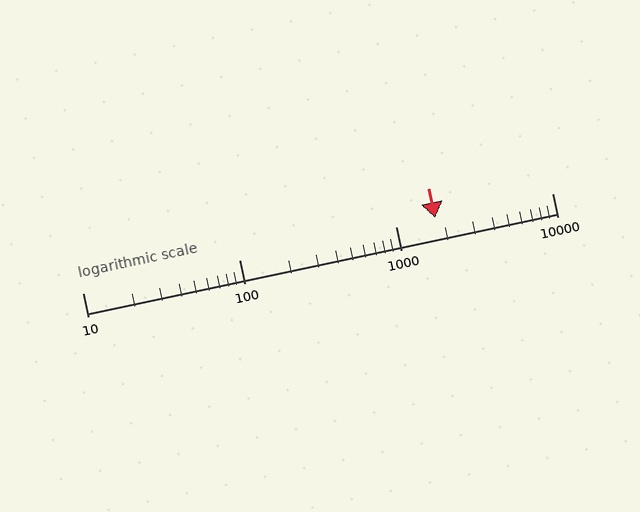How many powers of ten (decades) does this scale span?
The scale spans 3 decades, from 10 to 10000.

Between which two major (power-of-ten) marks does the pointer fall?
The pointer is between 1000 and 10000.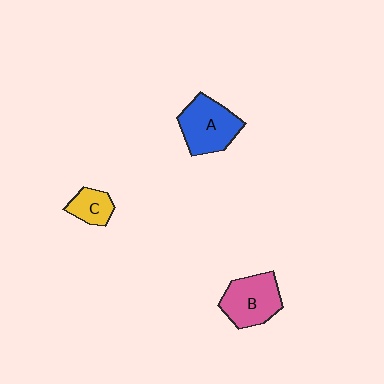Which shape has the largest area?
Shape A (blue).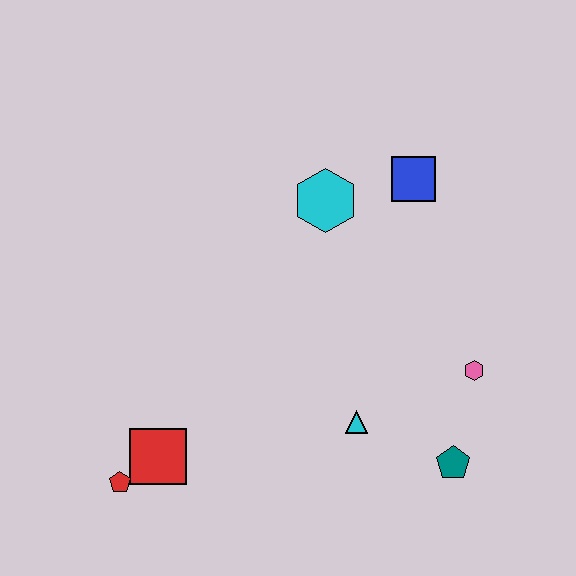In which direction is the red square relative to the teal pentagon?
The red square is to the left of the teal pentagon.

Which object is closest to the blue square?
The cyan hexagon is closest to the blue square.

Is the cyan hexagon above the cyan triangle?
Yes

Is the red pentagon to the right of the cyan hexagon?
No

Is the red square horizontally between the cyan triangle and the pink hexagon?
No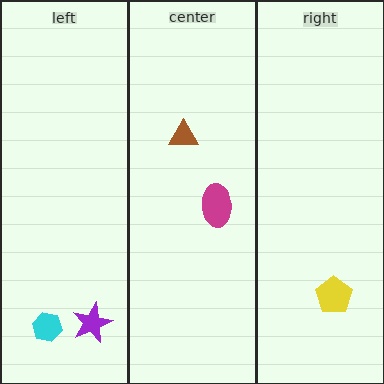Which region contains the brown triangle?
The center region.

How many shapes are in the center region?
2.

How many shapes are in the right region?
1.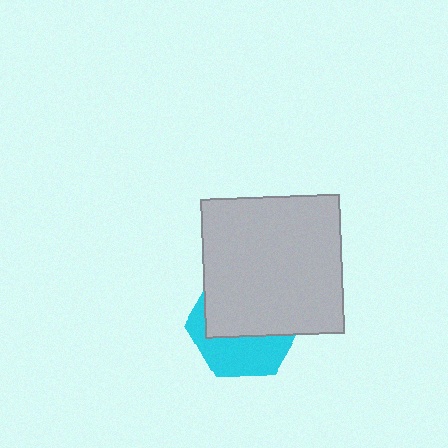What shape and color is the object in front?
The object in front is a light gray square.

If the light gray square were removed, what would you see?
You would see the complete cyan hexagon.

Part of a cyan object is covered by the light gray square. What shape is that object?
It is a hexagon.